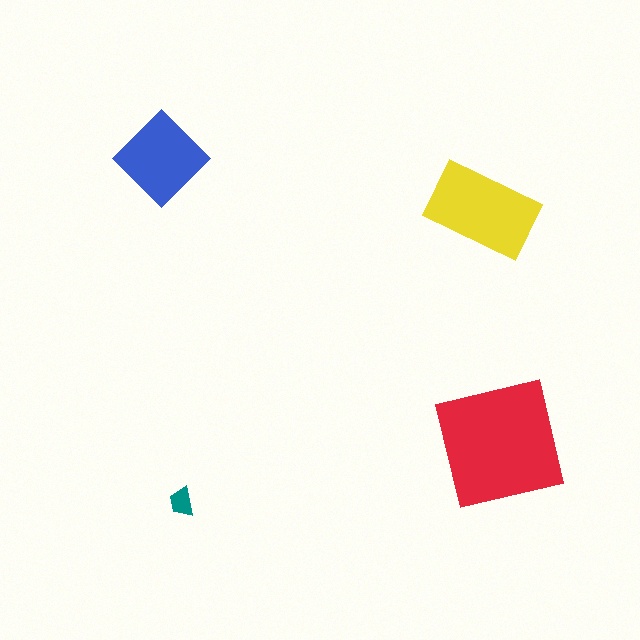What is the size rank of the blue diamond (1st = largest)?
3rd.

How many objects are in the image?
There are 4 objects in the image.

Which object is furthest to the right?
The red square is rightmost.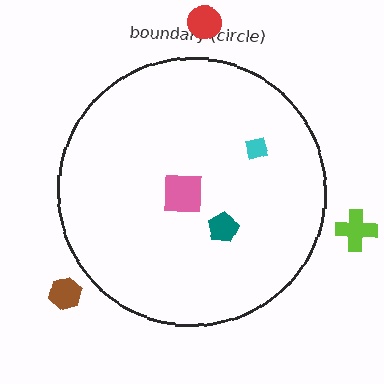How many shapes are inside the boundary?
3 inside, 3 outside.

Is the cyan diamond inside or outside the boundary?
Inside.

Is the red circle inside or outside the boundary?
Outside.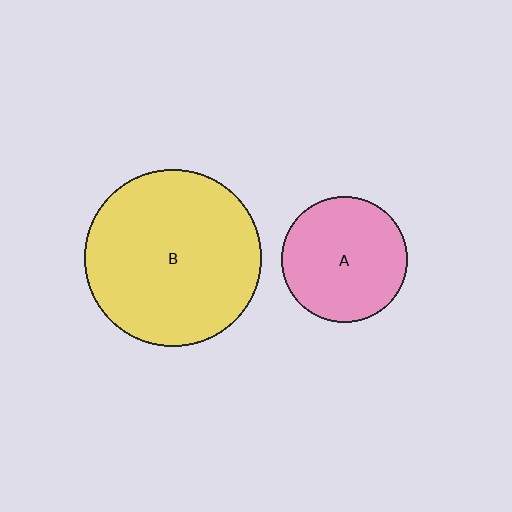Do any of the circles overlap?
No, none of the circles overlap.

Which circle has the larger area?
Circle B (yellow).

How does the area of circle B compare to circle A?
Approximately 2.0 times.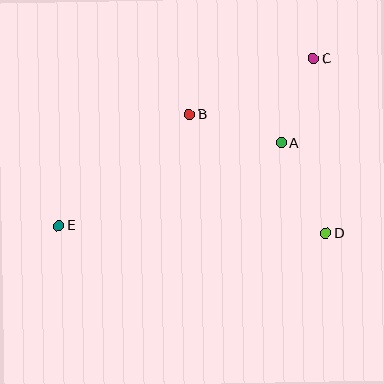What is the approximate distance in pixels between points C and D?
The distance between C and D is approximately 175 pixels.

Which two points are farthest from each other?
Points C and E are farthest from each other.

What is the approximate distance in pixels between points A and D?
The distance between A and D is approximately 100 pixels.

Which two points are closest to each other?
Points A and C are closest to each other.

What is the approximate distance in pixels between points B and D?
The distance between B and D is approximately 181 pixels.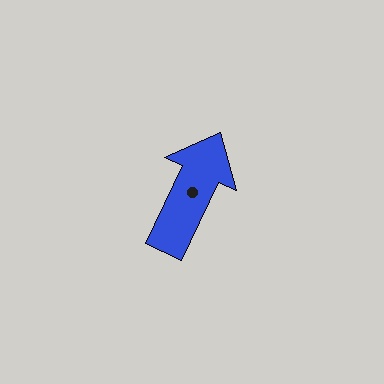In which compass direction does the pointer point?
Northeast.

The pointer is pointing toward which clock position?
Roughly 1 o'clock.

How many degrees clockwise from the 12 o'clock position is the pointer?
Approximately 25 degrees.